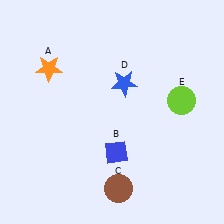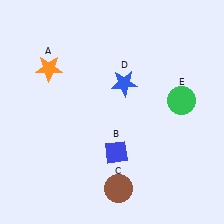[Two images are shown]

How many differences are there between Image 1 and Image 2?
There is 1 difference between the two images.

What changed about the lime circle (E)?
In Image 1, E is lime. In Image 2, it changed to green.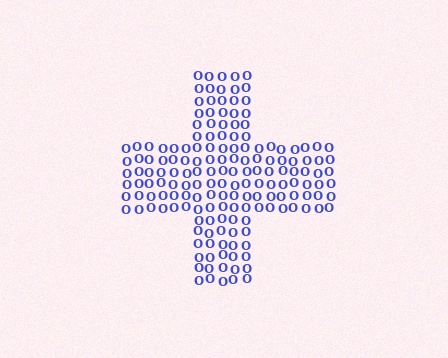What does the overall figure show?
The overall figure shows a cross.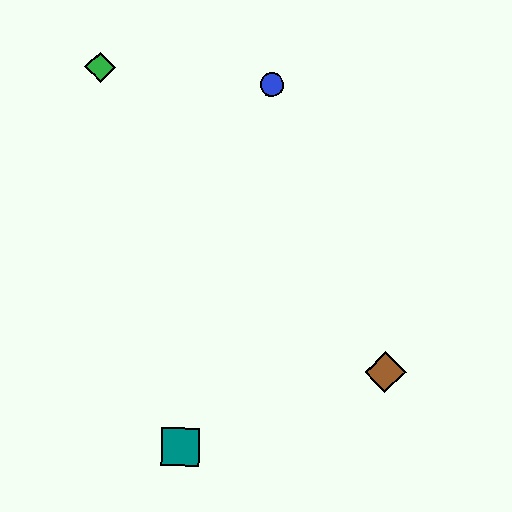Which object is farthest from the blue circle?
The teal square is farthest from the blue circle.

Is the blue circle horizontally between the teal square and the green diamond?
No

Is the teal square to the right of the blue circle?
No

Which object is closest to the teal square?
The brown diamond is closest to the teal square.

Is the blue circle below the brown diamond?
No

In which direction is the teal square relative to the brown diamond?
The teal square is to the left of the brown diamond.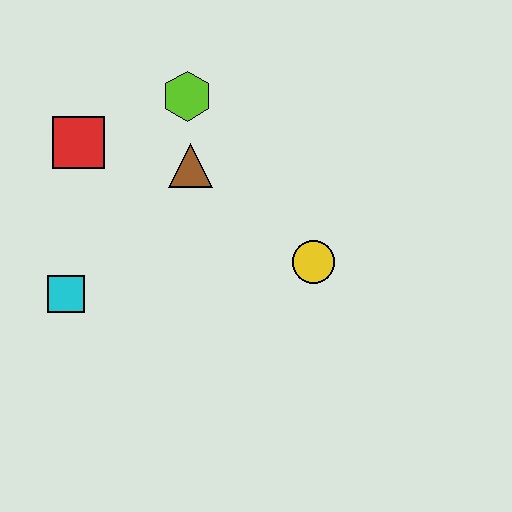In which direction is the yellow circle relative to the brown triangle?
The yellow circle is to the right of the brown triangle.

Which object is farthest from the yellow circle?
The red square is farthest from the yellow circle.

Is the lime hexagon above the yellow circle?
Yes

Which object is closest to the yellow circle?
The brown triangle is closest to the yellow circle.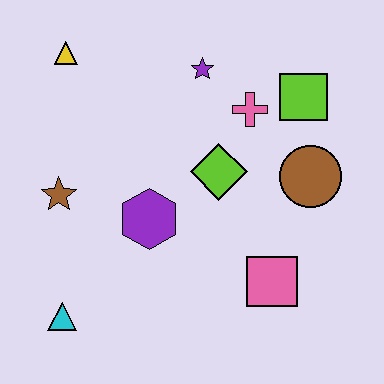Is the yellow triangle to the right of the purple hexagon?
No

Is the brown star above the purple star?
No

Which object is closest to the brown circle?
The lime square is closest to the brown circle.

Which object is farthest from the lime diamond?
The cyan triangle is farthest from the lime diamond.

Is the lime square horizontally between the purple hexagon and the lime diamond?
No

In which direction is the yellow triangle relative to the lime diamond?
The yellow triangle is to the left of the lime diamond.